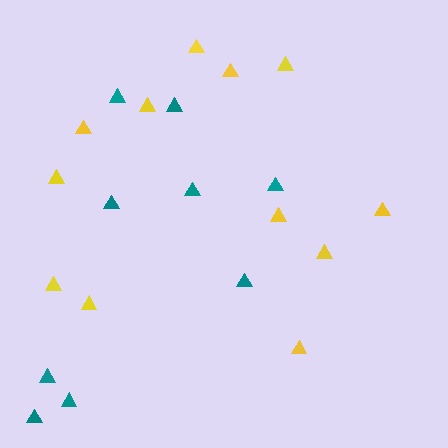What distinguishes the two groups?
There are 2 groups: one group of teal triangles (9) and one group of yellow triangles (12).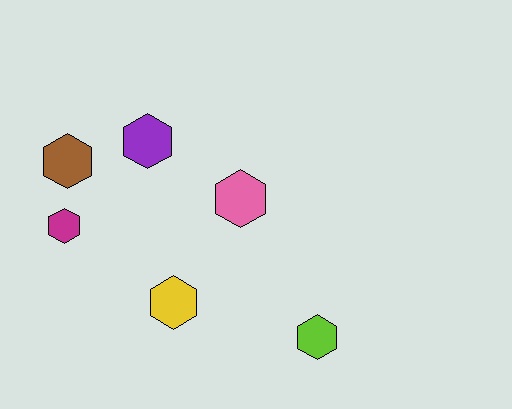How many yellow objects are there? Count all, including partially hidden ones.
There is 1 yellow object.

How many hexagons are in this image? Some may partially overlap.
There are 6 hexagons.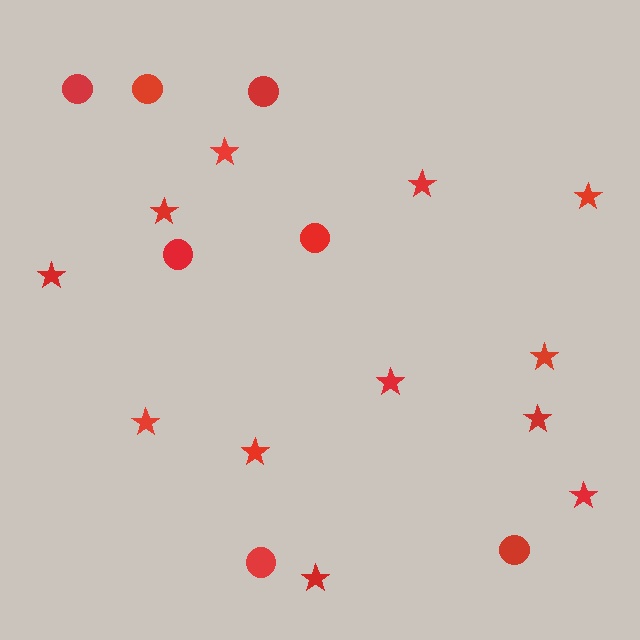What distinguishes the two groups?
There are 2 groups: one group of circles (7) and one group of stars (12).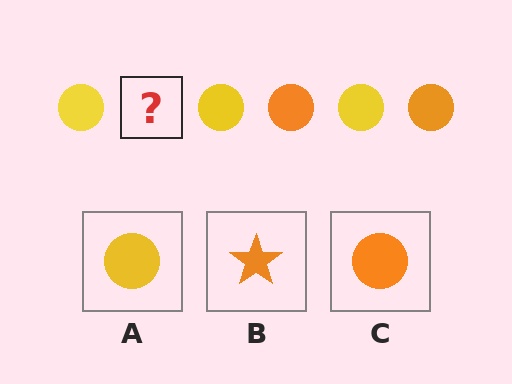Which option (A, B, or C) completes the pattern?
C.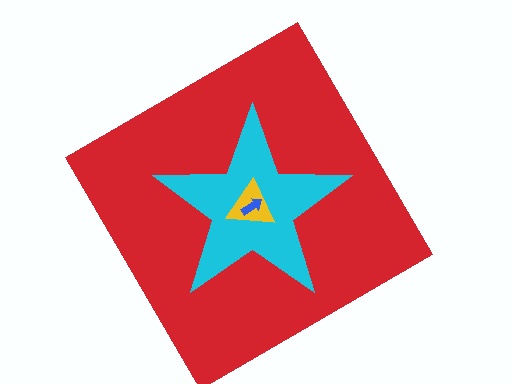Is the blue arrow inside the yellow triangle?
Yes.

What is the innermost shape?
The blue arrow.